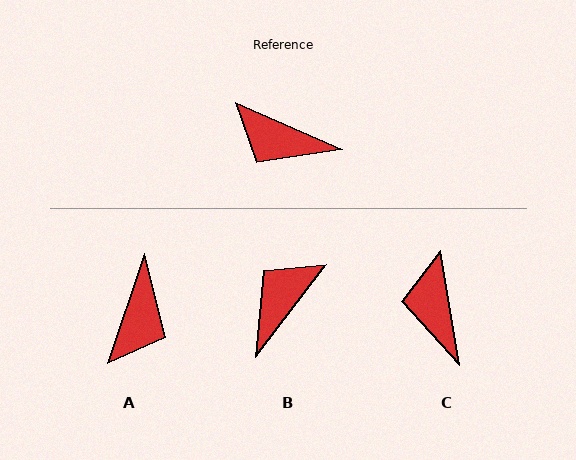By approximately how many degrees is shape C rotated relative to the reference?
Approximately 57 degrees clockwise.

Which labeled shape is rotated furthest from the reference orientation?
B, about 104 degrees away.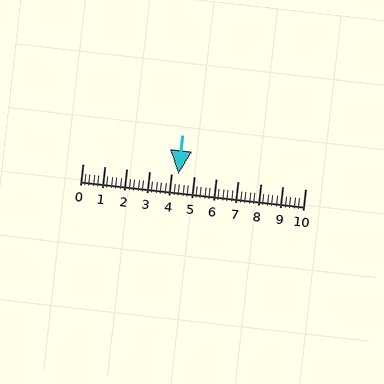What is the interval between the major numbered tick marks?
The major tick marks are spaced 1 units apart.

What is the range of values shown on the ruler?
The ruler shows values from 0 to 10.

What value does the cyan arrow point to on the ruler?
The cyan arrow points to approximately 4.3.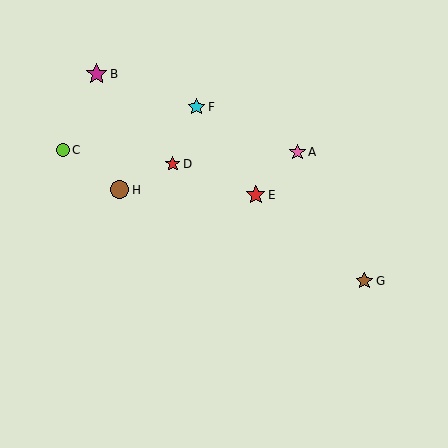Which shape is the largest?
The magenta star (labeled B) is the largest.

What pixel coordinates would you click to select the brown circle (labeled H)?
Click at (120, 190) to select the brown circle H.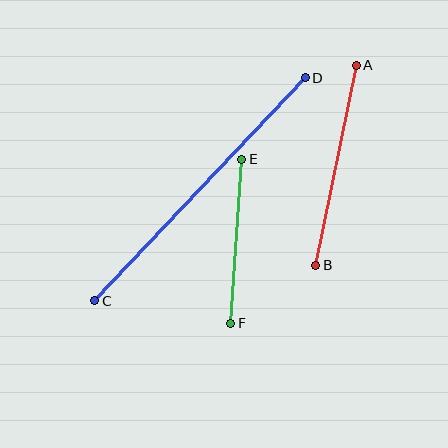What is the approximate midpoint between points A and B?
The midpoint is at approximately (336, 165) pixels.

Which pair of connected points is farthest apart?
Points C and D are farthest apart.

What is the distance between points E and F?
The distance is approximately 164 pixels.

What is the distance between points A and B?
The distance is approximately 204 pixels.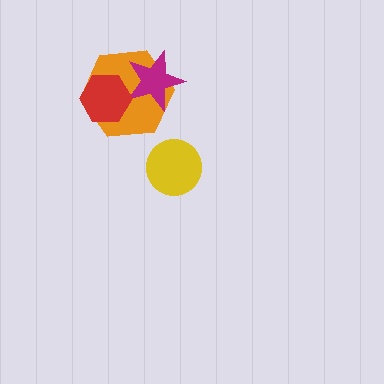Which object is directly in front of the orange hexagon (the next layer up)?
The magenta star is directly in front of the orange hexagon.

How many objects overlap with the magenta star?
2 objects overlap with the magenta star.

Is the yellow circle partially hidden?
No, no other shape covers it.